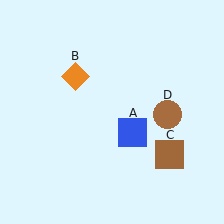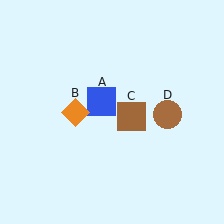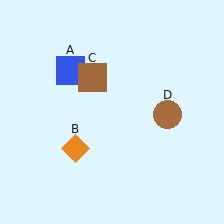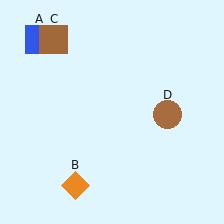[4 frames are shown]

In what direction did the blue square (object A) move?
The blue square (object A) moved up and to the left.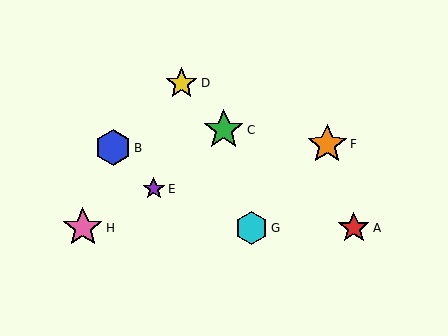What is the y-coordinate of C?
Object C is at y≈130.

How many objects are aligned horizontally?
3 objects (A, G, H) are aligned horizontally.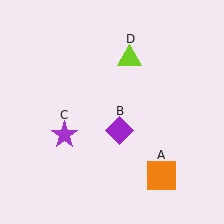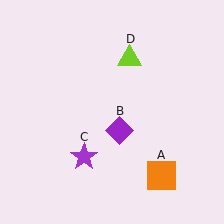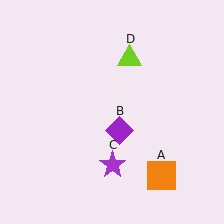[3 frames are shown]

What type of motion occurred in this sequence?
The purple star (object C) rotated counterclockwise around the center of the scene.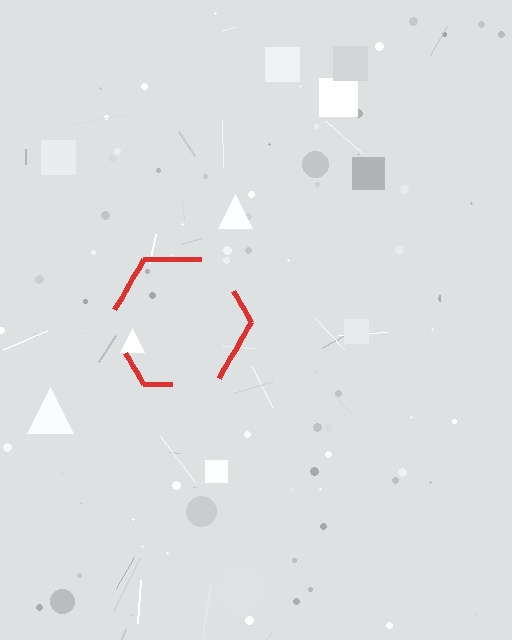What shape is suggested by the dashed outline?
The dashed outline suggests a hexagon.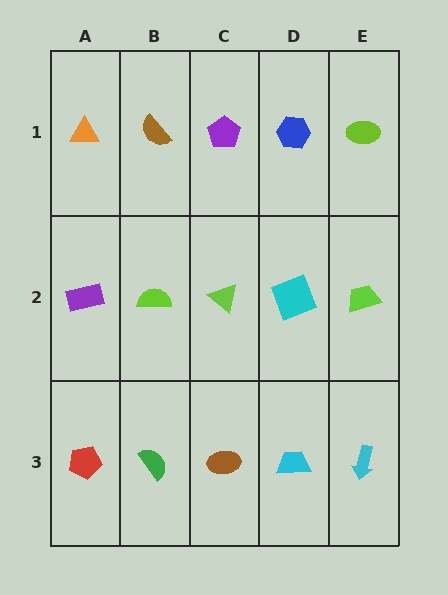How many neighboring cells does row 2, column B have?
4.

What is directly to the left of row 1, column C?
A brown semicircle.